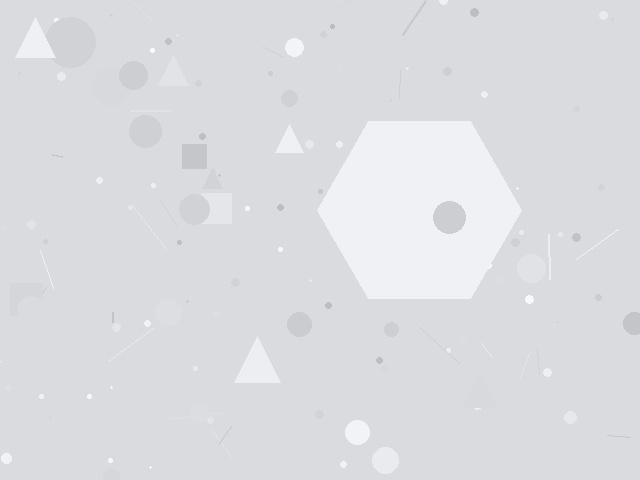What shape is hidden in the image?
A hexagon is hidden in the image.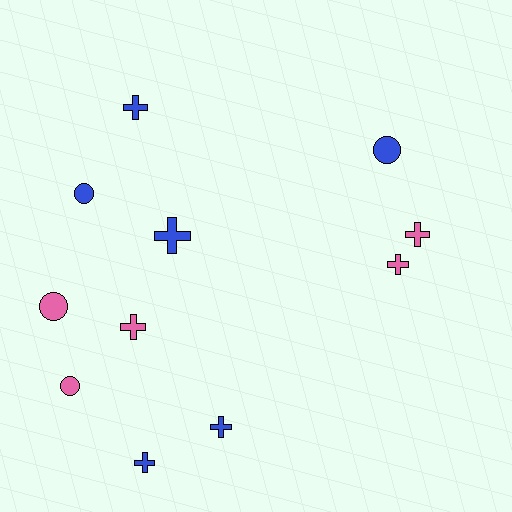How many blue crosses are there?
There are 4 blue crosses.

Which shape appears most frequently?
Cross, with 7 objects.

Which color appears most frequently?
Blue, with 6 objects.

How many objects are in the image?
There are 11 objects.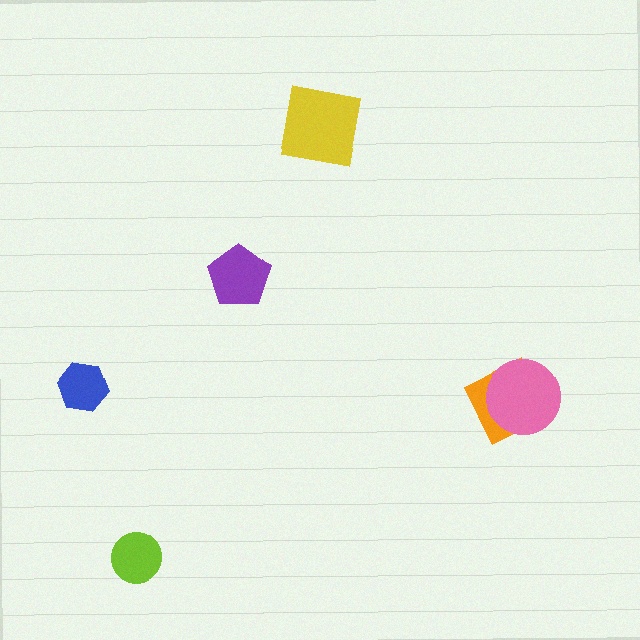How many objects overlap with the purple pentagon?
0 objects overlap with the purple pentagon.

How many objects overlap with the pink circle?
1 object overlaps with the pink circle.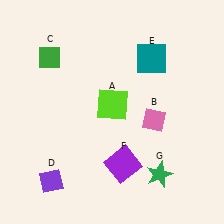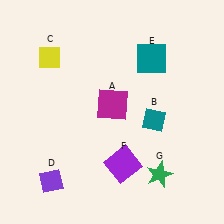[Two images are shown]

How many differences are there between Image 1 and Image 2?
There are 3 differences between the two images.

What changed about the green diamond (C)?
In Image 1, C is green. In Image 2, it changed to yellow.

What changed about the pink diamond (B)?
In Image 1, B is pink. In Image 2, it changed to teal.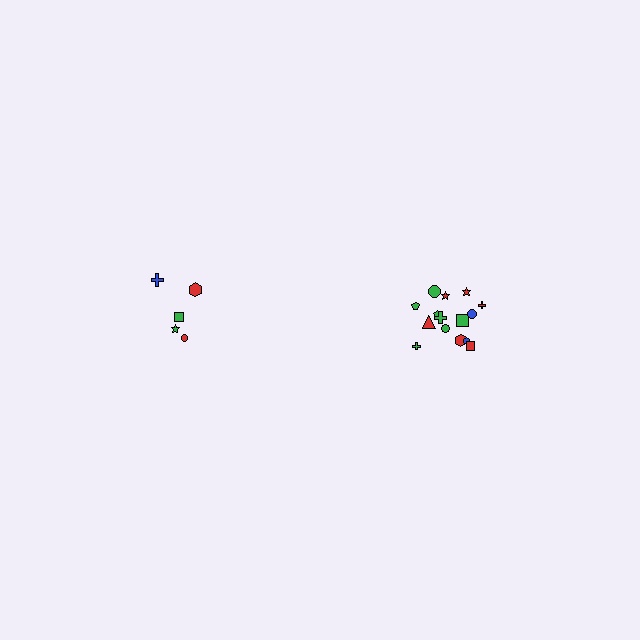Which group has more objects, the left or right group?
The right group.